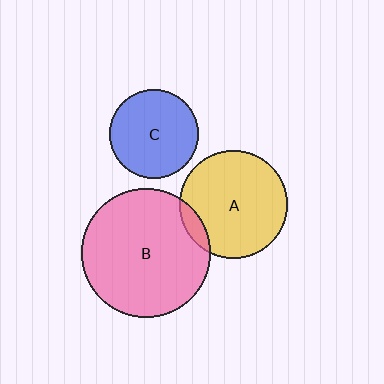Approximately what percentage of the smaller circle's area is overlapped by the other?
Approximately 10%.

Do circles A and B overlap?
Yes.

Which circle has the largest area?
Circle B (pink).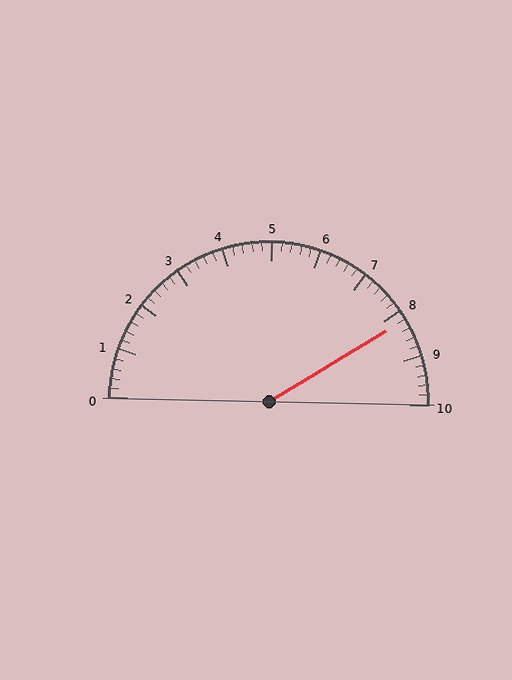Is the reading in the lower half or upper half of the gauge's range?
The reading is in the upper half of the range (0 to 10).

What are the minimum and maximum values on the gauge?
The gauge ranges from 0 to 10.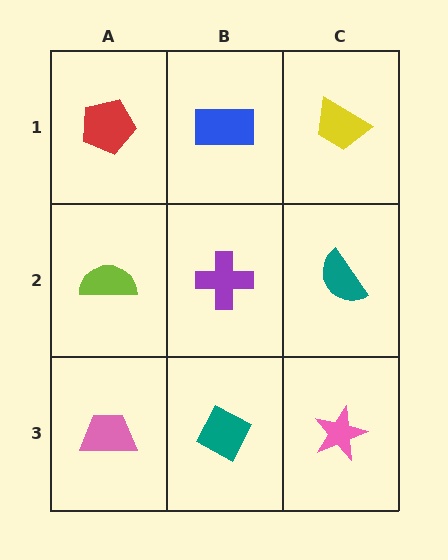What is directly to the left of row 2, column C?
A purple cross.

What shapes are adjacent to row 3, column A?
A lime semicircle (row 2, column A), a teal diamond (row 3, column B).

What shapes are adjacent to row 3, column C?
A teal semicircle (row 2, column C), a teal diamond (row 3, column B).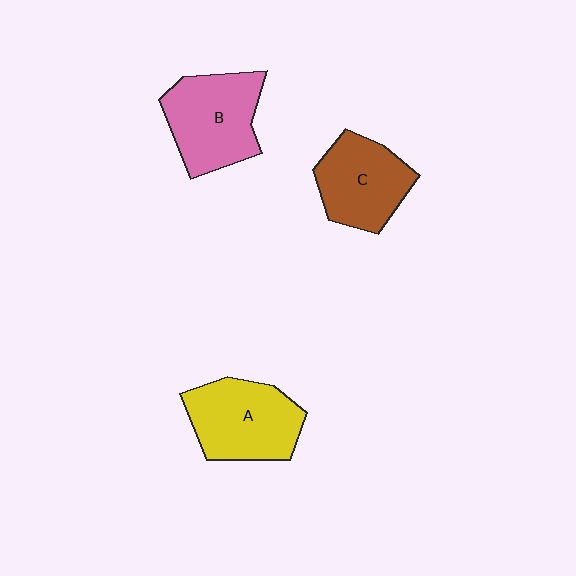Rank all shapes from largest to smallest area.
From largest to smallest: B (pink), A (yellow), C (brown).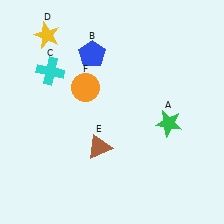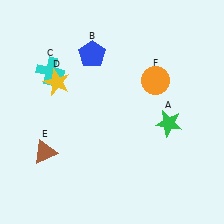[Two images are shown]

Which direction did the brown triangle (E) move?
The brown triangle (E) moved left.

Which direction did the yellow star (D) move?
The yellow star (D) moved down.